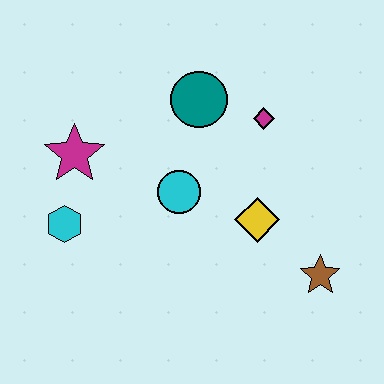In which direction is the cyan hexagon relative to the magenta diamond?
The cyan hexagon is to the left of the magenta diamond.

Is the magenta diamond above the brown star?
Yes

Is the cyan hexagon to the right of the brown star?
No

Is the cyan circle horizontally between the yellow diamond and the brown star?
No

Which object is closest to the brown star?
The yellow diamond is closest to the brown star.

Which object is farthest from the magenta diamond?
The cyan hexagon is farthest from the magenta diamond.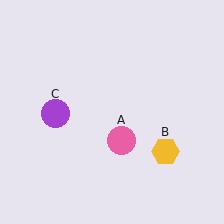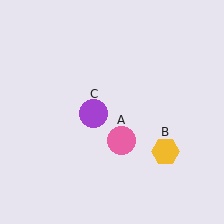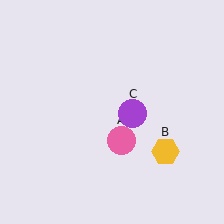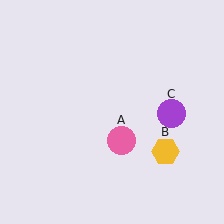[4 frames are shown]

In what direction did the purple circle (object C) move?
The purple circle (object C) moved right.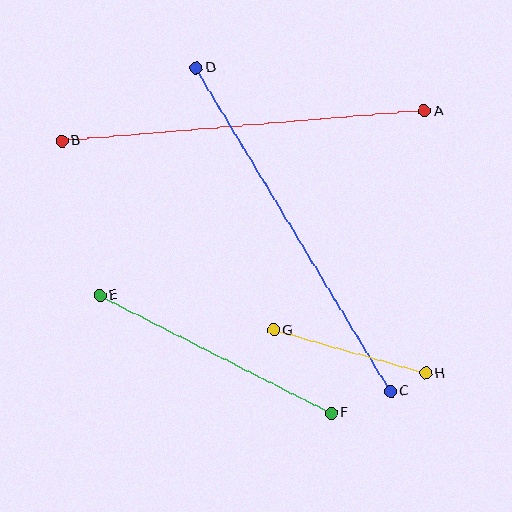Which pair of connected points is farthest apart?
Points C and D are farthest apart.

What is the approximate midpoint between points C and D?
The midpoint is at approximately (293, 230) pixels.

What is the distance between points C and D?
The distance is approximately 378 pixels.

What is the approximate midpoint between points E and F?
The midpoint is at approximately (216, 354) pixels.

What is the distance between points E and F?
The distance is approximately 260 pixels.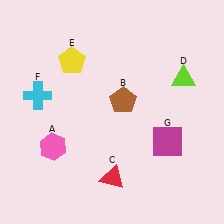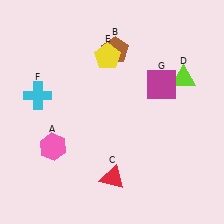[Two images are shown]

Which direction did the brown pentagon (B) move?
The brown pentagon (B) moved up.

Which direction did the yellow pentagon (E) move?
The yellow pentagon (E) moved right.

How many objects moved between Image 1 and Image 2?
3 objects moved between the two images.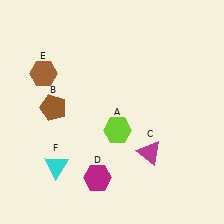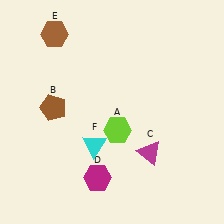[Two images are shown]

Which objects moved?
The objects that moved are: the brown hexagon (E), the cyan triangle (F).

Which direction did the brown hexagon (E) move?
The brown hexagon (E) moved up.